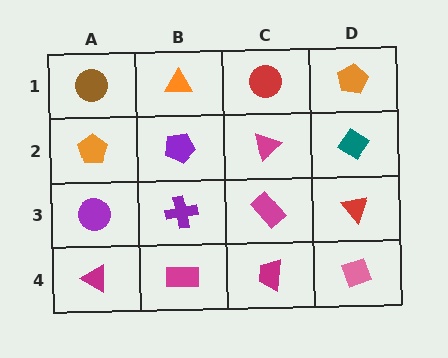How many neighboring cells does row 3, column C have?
4.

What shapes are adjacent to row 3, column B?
A purple pentagon (row 2, column B), a magenta rectangle (row 4, column B), a purple circle (row 3, column A), a magenta rectangle (row 3, column C).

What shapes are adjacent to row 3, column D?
A teal diamond (row 2, column D), a pink diamond (row 4, column D), a magenta rectangle (row 3, column C).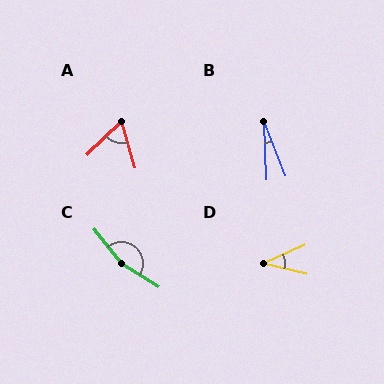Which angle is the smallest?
B, at approximately 19 degrees.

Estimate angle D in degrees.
Approximately 38 degrees.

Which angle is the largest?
C, at approximately 161 degrees.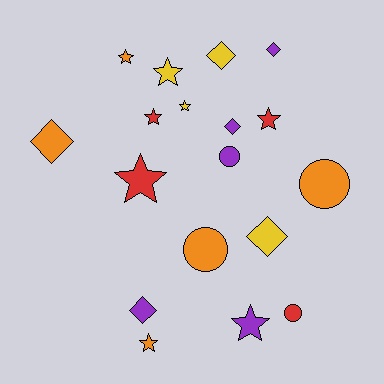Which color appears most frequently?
Orange, with 5 objects.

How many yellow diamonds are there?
There are 2 yellow diamonds.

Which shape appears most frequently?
Star, with 8 objects.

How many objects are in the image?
There are 18 objects.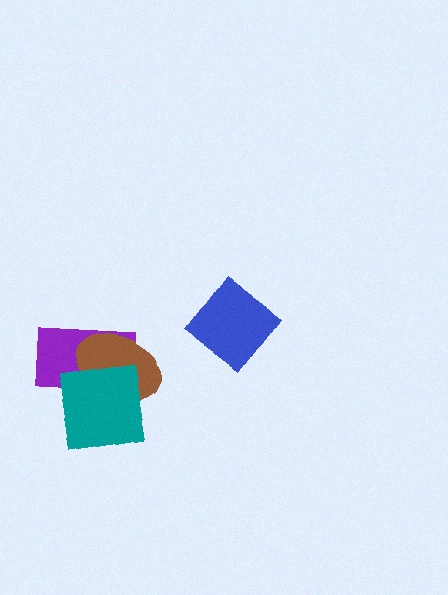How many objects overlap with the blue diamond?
0 objects overlap with the blue diamond.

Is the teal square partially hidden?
No, no other shape covers it.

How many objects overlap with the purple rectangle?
2 objects overlap with the purple rectangle.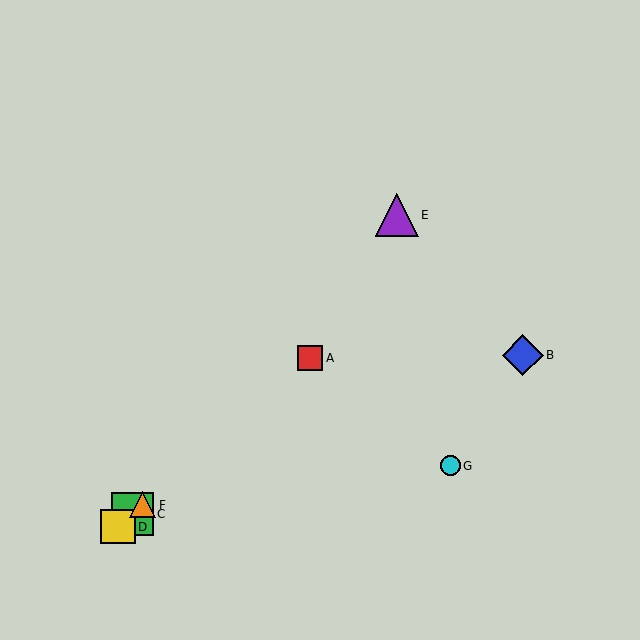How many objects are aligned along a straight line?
4 objects (A, C, D, F) are aligned along a straight line.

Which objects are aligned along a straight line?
Objects A, C, D, F are aligned along a straight line.